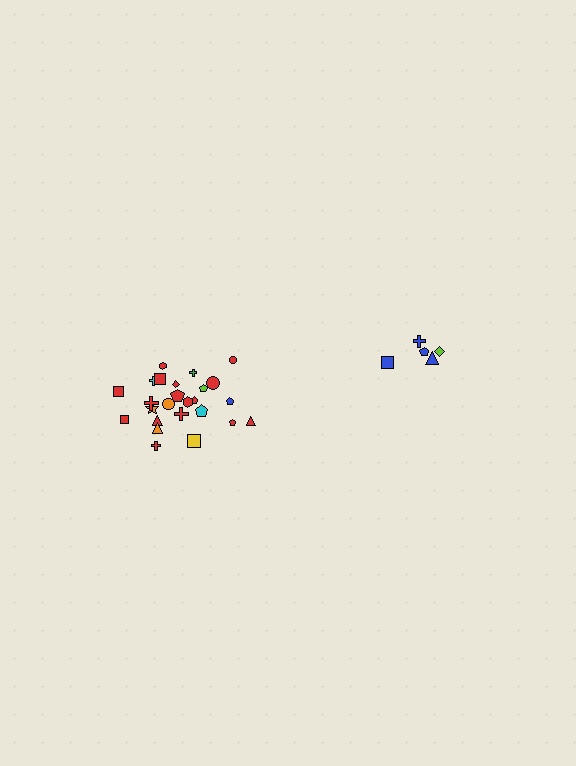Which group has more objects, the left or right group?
The left group.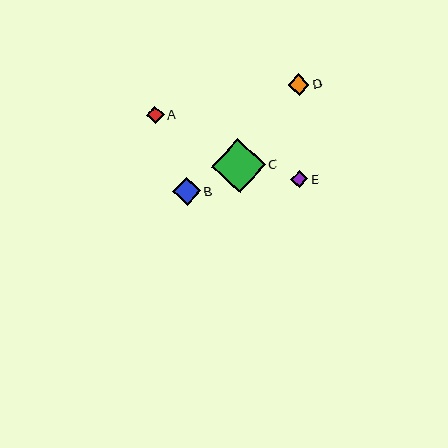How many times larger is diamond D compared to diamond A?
Diamond D is approximately 1.3 times the size of diamond A.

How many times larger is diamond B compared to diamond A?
Diamond B is approximately 1.6 times the size of diamond A.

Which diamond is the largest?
Diamond C is the largest with a size of approximately 54 pixels.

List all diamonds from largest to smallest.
From largest to smallest: C, B, D, E, A.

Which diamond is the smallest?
Diamond A is the smallest with a size of approximately 17 pixels.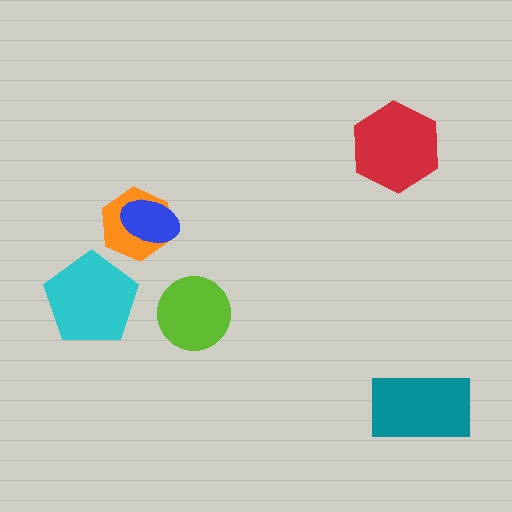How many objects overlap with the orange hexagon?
1 object overlaps with the orange hexagon.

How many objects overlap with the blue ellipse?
1 object overlaps with the blue ellipse.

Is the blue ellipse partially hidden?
No, no other shape covers it.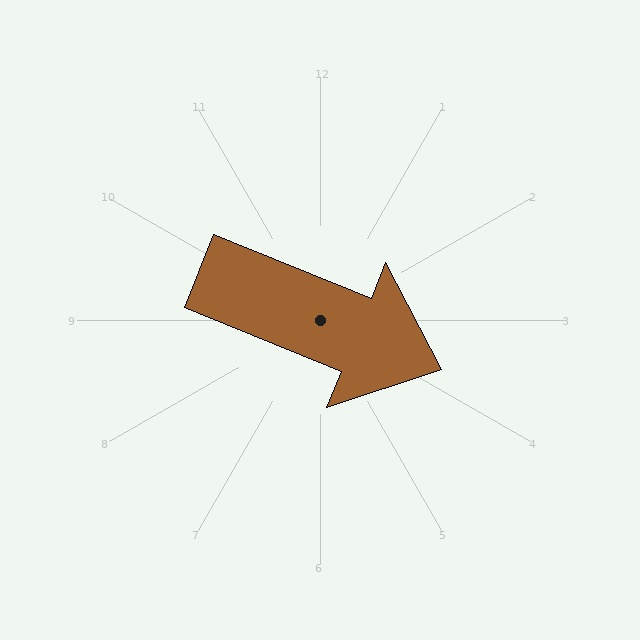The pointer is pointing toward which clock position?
Roughly 4 o'clock.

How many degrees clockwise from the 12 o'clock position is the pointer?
Approximately 112 degrees.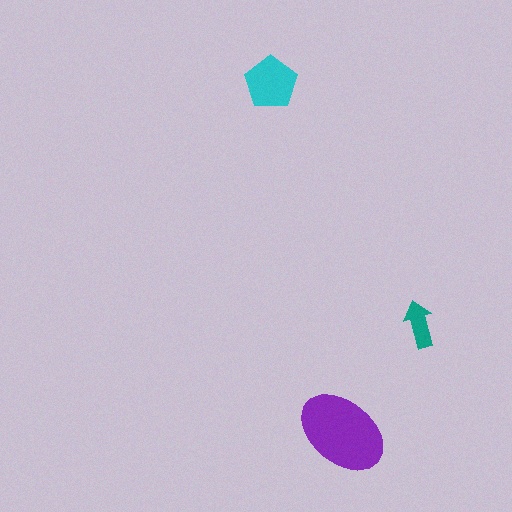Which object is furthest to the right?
The teal arrow is rightmost.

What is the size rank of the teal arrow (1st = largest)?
3rd.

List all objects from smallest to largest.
The teal arrow, the cyan pentagon, the purple ellipse.